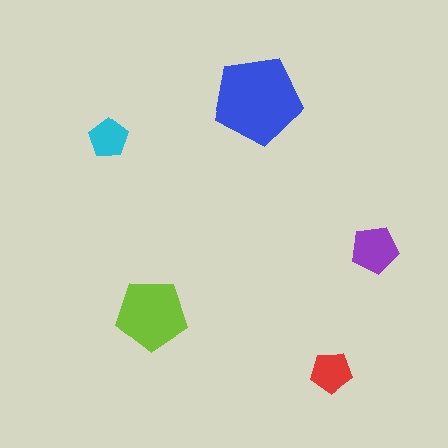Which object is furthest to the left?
The cyan pentagon is leftmost.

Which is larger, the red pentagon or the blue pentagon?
The blue one.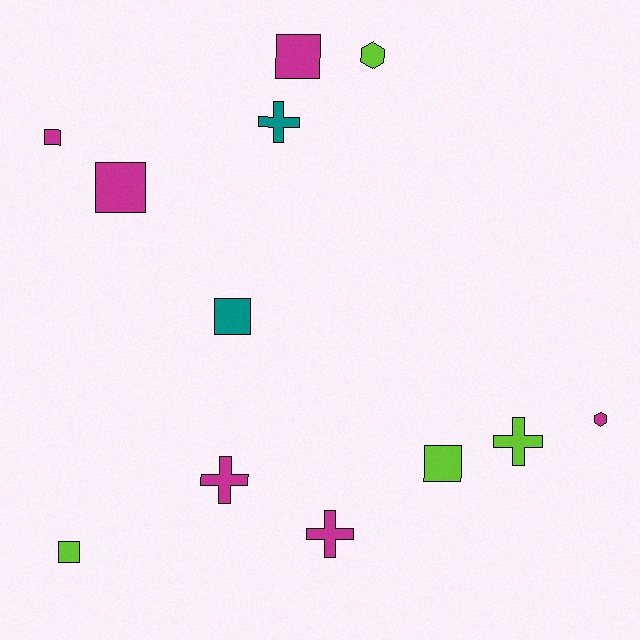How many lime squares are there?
There are 2 lime squares.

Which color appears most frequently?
Magenta, with 6 objects.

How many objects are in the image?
There are 12 objects.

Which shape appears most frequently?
Square, with 6 objects.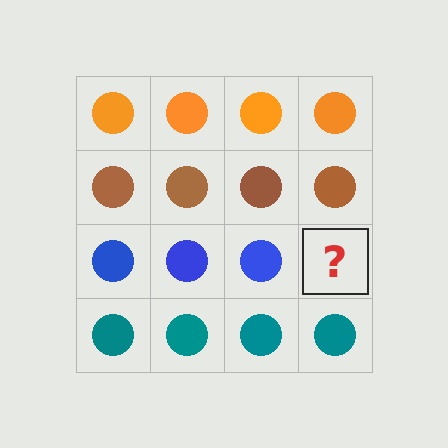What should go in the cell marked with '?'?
The missing cell should contain a blue circle.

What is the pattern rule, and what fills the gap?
The rule is that each row has a consistent color. The gap should be filled with a blue circle.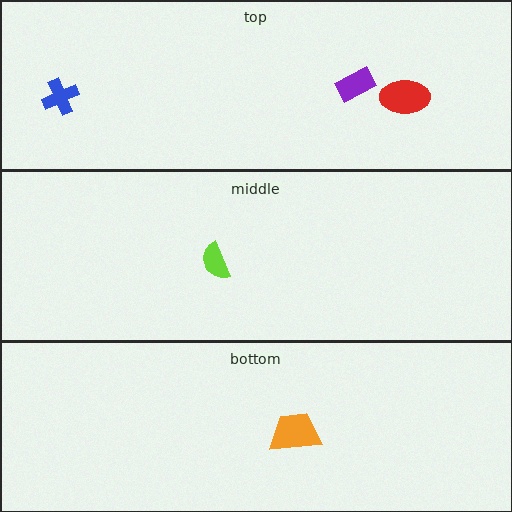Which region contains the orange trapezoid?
The bottom region.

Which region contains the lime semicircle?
The middle region.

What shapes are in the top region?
The red ellipse, the blue cross, the purple rectangle.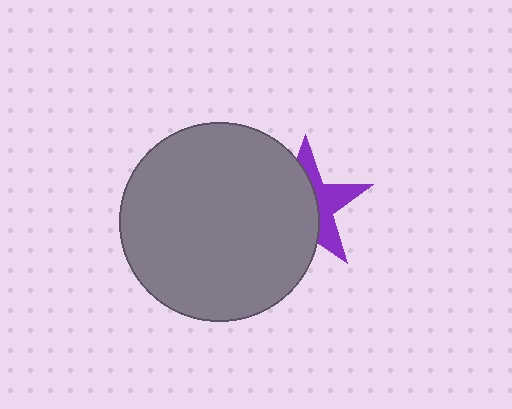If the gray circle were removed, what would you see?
You would see the complete purple star.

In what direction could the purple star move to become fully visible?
The purple star could move right. That would shift it out from behind the gray circle entirely.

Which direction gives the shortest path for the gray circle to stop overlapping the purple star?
Moving left gives the shortest separation.